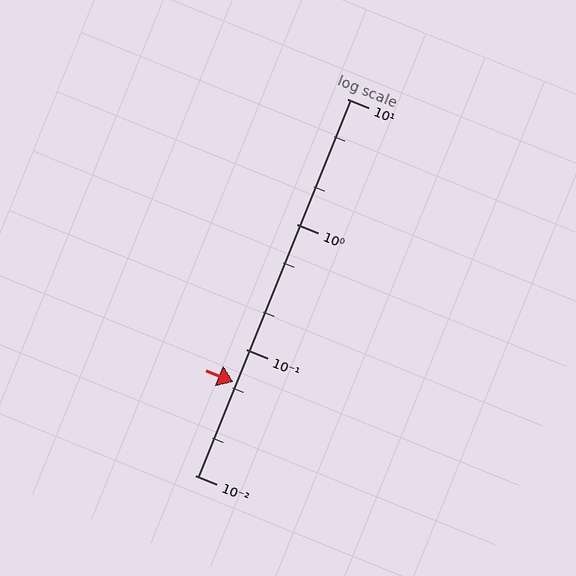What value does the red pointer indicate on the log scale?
The pointer indicates approximately 0.055.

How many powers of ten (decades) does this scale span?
The scale spans 3 decades, from 0.01 to 10.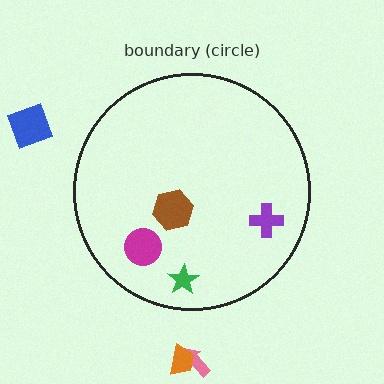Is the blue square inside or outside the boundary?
Outside.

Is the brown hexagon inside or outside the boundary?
Inside.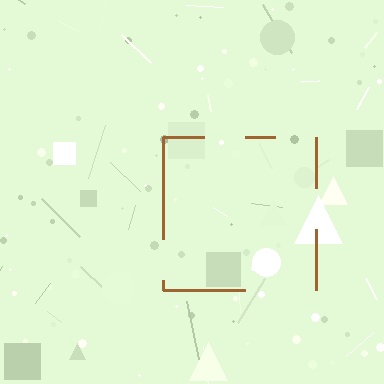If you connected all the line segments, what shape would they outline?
They would outline a square.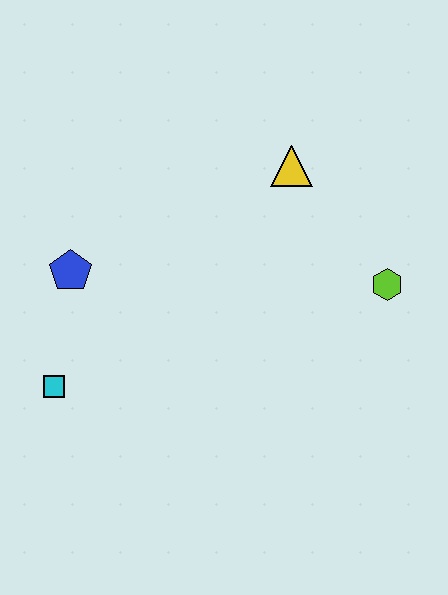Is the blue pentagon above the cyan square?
Yes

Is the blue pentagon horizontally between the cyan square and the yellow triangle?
Yes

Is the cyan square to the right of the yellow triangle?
No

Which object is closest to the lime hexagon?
The yellow triangle is closest to the lime hexagon.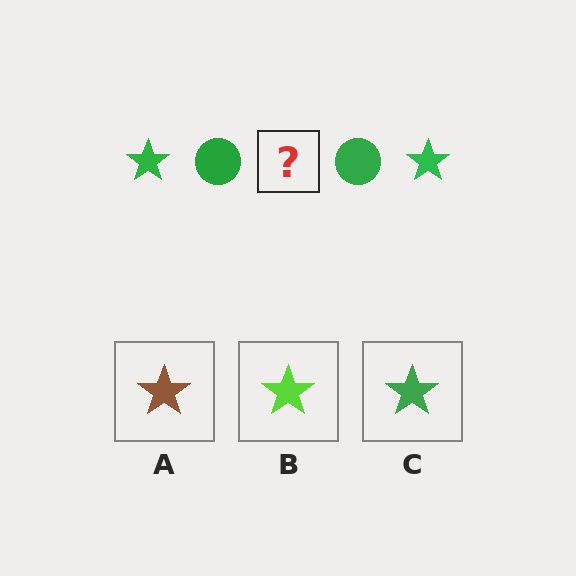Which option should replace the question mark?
Option C.